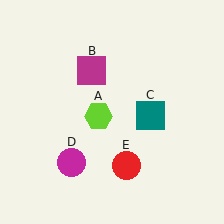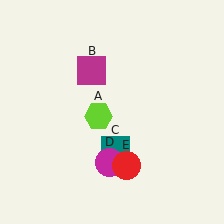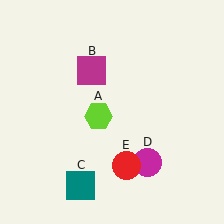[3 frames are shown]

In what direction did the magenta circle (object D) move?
The magenta circle (object D) moved right.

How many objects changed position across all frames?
2 objects changed position: teal square (object C), magenta circle (object D).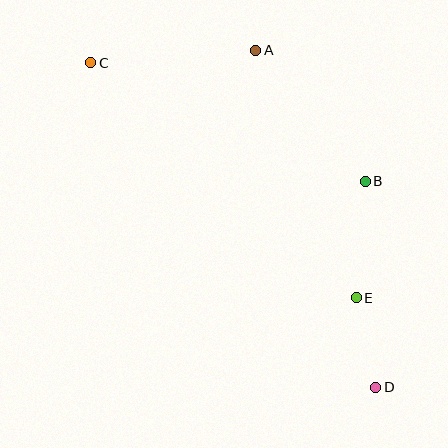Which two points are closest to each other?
Points D and E are closest to each other.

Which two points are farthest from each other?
Points C and D are farthest from each other.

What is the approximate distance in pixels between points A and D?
The distance between A and D is approximately 358 pixels.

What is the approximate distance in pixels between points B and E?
The distance between B and E is approximately 117 pixels.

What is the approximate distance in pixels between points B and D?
The distance between B and D is approximately 206 pixels.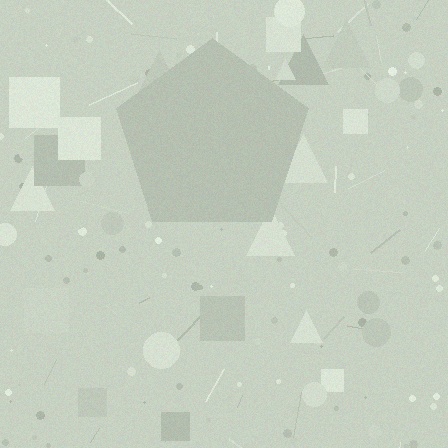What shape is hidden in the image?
A pentagon is hidden in the image.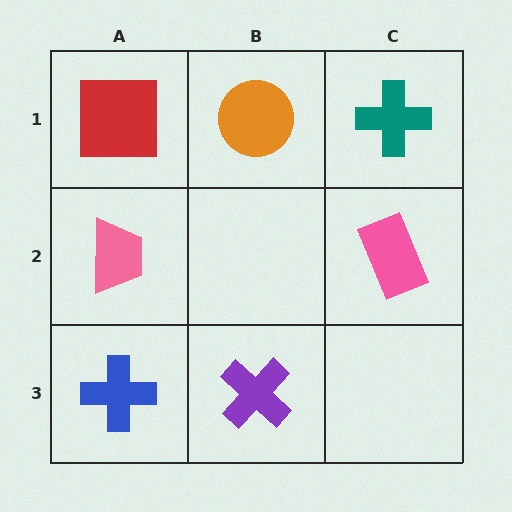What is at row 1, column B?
An orange circle.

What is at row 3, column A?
A blue cross.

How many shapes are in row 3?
2 shapes.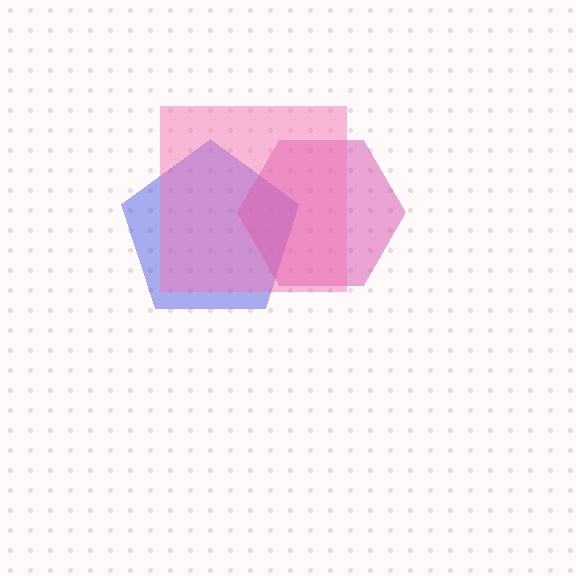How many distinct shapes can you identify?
There are 3 distinct shapes: a blue pentagon, a magenta hexagon, a pink square.